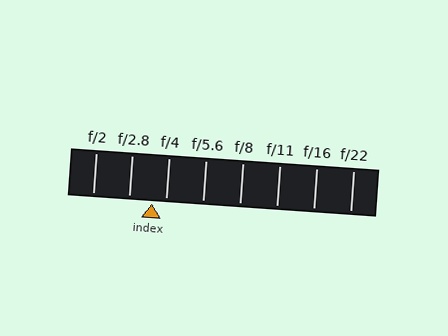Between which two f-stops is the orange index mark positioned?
The index mark is between f/2.8 and f/4.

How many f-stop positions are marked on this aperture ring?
There are 8 f-stop positions marked.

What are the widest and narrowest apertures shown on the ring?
The widest aperture shown is f/2 and the narrowest is f/22.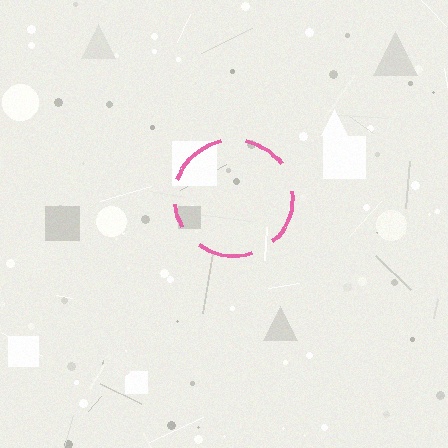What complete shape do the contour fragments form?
The contour fragments form a circle.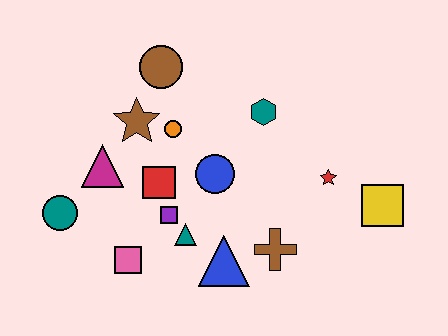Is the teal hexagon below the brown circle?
Yes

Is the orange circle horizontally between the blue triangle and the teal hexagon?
No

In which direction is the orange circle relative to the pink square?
The orange circle is above the pink square.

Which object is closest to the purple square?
The teal triangle is closest to the purple square.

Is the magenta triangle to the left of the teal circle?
No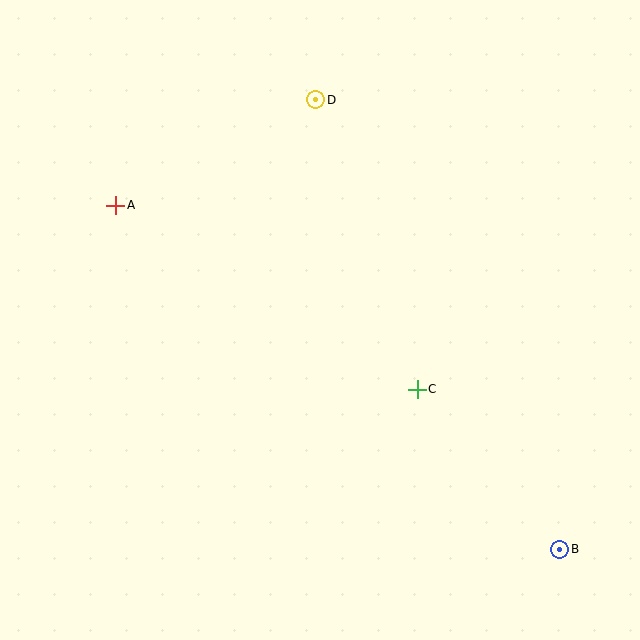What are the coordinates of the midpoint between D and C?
The midpoint between D and C is at (367, 245).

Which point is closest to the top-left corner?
Point A is closest to the top-left corner.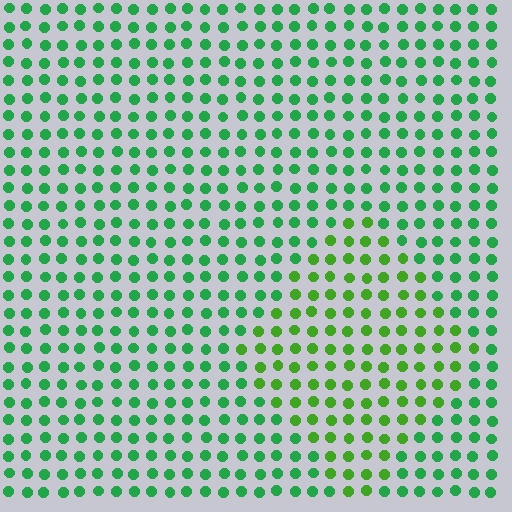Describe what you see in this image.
The image is filled with small green elements in a uniform arrangement. A diamond-shaped region is visible where the elements are tinted to a slightly different hue, forming a subtle color boundary.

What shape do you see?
I see a diamond.